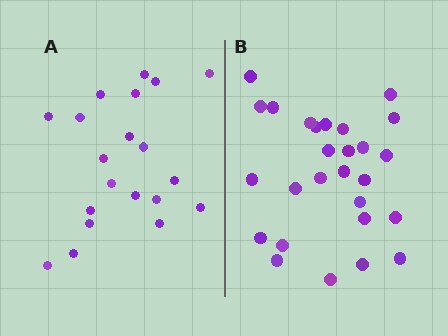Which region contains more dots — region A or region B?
Region B (the right region) has more dots.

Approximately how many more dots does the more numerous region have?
Region B has roughly 8 or so more dots than region A.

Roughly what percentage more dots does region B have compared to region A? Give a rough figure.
About 35% more.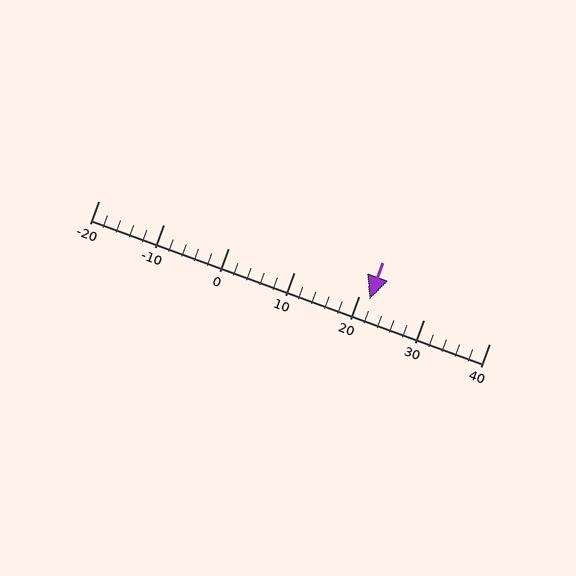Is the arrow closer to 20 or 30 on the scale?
The arrow is closer to 20.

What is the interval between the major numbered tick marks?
The major tick marks are spaced 10 units apart.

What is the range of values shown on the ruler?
The ruler shows values from -20 to 40.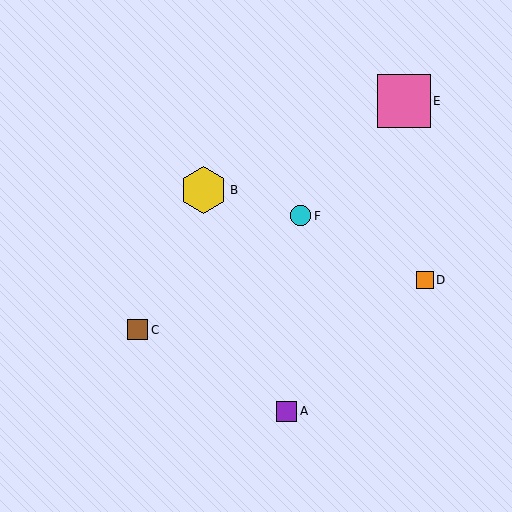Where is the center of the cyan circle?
The center of the cyan circle is at (301, 216).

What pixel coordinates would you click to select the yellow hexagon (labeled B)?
Click at (204, 190) to select the yellow hexagon B.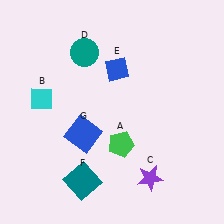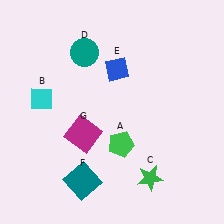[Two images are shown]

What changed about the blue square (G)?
In Image 1, G is blue. In Image 2, it changed to magenta.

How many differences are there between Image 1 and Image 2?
There are 2 differences between the two images.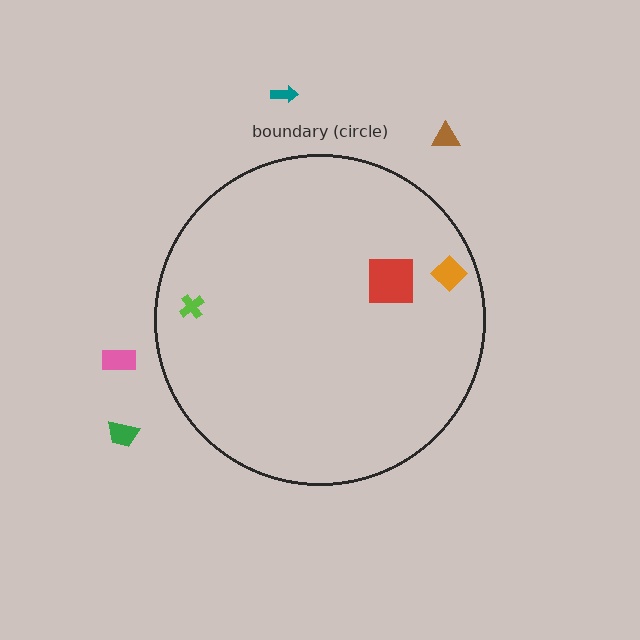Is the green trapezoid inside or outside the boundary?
Outside.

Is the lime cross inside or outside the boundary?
Inside.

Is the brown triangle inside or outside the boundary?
Outside.